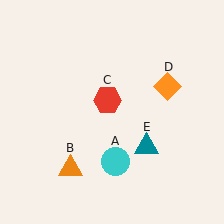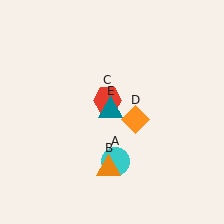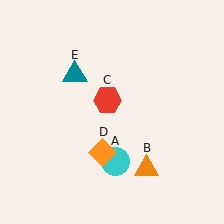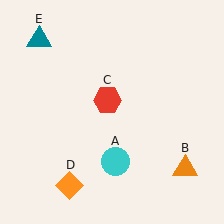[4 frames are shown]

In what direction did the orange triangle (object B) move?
The orange triangle (object B) moved right.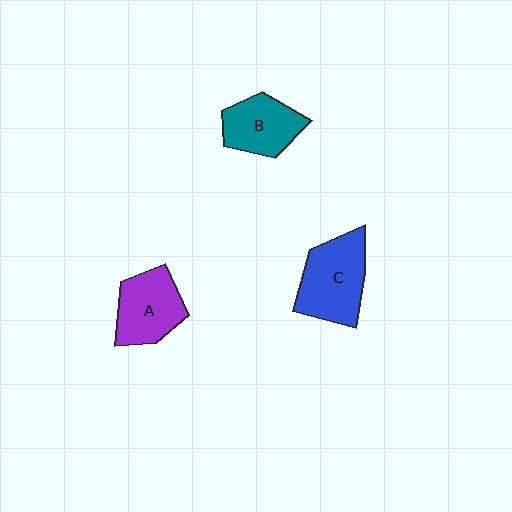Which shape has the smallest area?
Shape B (teal).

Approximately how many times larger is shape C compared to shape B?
Approximately 1.3 times.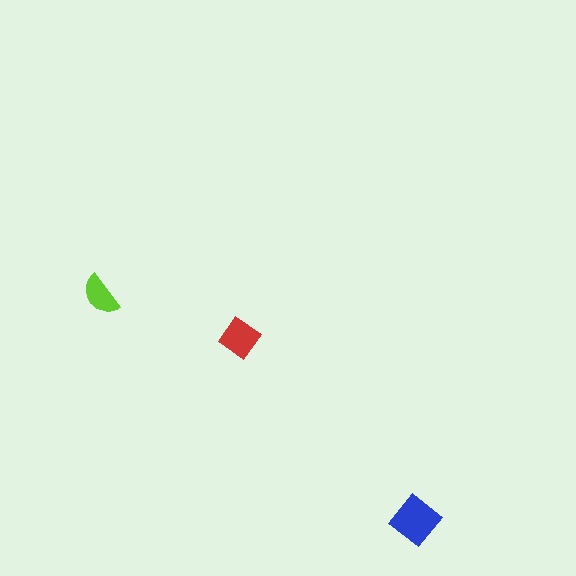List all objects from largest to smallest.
The blue diamond, the red diamond, the lime semicircle.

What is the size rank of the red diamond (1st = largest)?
2nd.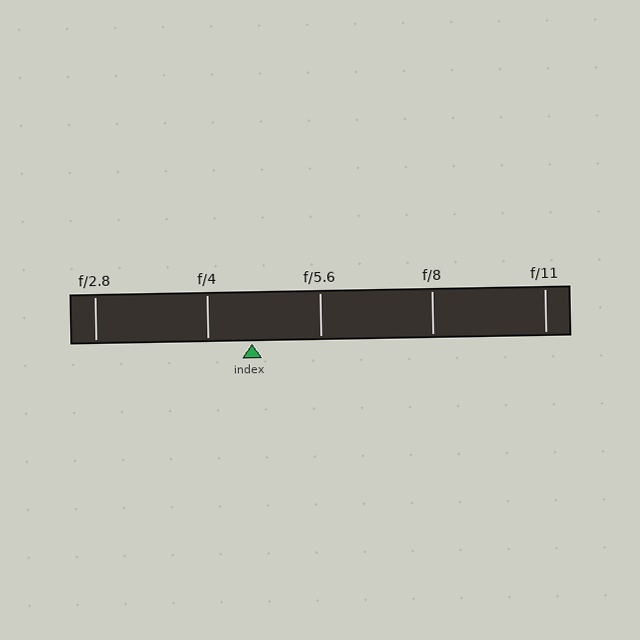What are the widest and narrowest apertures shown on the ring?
The widest aperture shown is f/2.8 and the narrowest is f/11.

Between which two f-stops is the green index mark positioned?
The index mark is between f/4 and f/5.6.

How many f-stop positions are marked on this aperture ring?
There are 5 f-stop positions marked.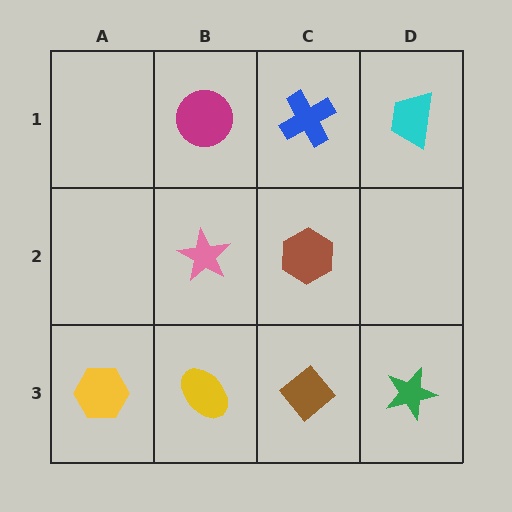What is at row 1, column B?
A magenta circle.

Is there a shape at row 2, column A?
No, that cell is empty.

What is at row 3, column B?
A yellow ellipse.